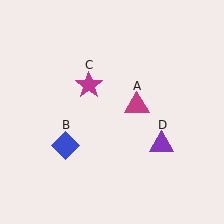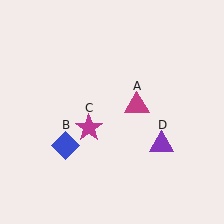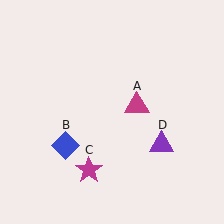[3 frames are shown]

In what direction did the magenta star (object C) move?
The magenta star (object C) moved down.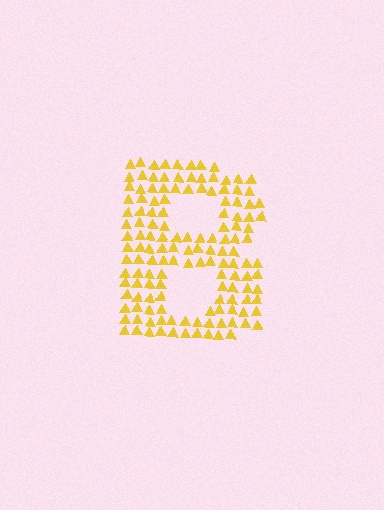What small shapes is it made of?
It is made of small triangles.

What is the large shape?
The large shape is the letter B.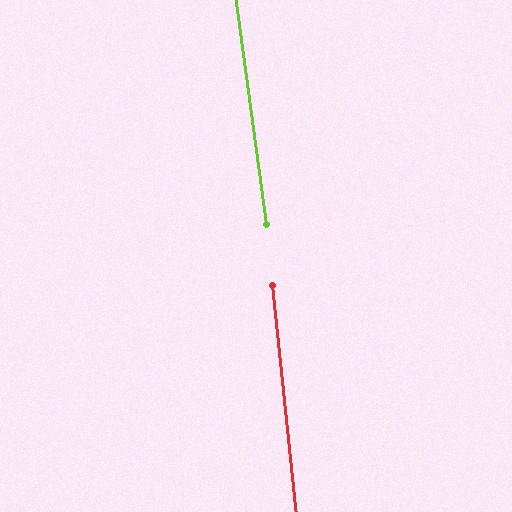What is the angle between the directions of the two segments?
Approximately 2 degrees.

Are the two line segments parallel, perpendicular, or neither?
Parallel — their directions differ by only 1.7°.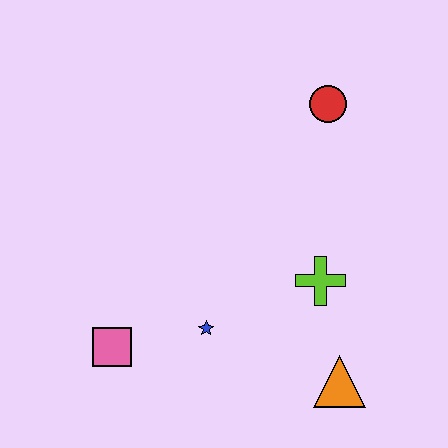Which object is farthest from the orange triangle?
The red circle is farthest from the orange triangle.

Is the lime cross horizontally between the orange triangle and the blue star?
Yes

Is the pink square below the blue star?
Yes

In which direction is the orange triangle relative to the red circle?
The orange triangle is below the red circle.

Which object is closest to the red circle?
The lime cross is closest to the red circle.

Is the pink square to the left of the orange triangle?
Yes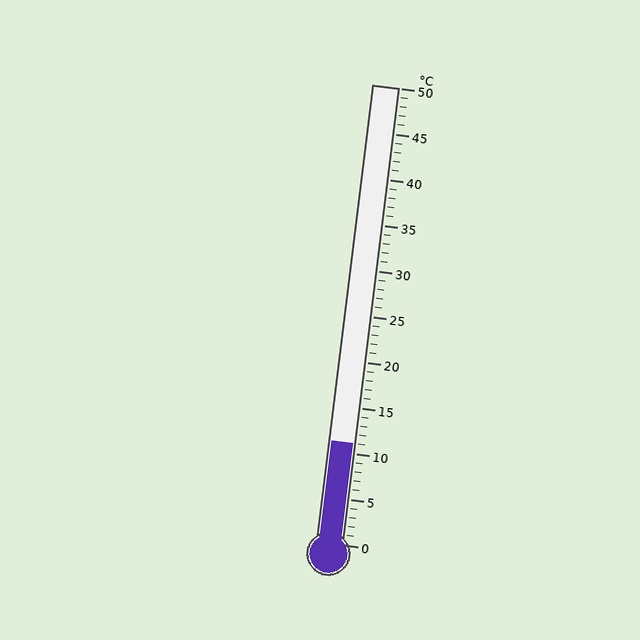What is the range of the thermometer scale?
The thermometer scale ranges from 0°C to 50°C.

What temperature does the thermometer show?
The thermometer shows approximately 11°C.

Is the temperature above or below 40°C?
The temperature is below 40°C.